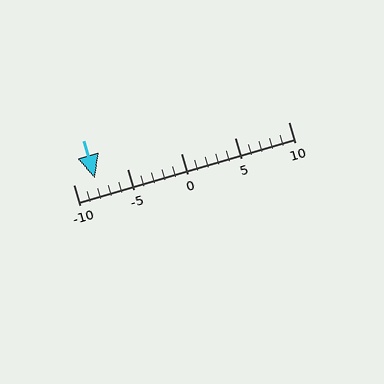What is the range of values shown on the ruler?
The ruler shows values from -10 to 10.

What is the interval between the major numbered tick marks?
The major tick marks are spaced 5 units apart.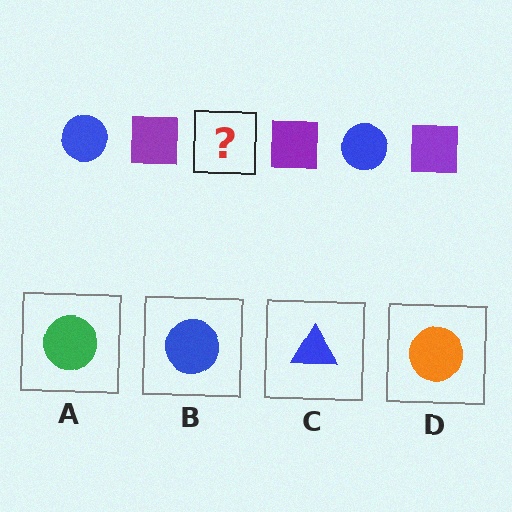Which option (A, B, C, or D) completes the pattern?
B.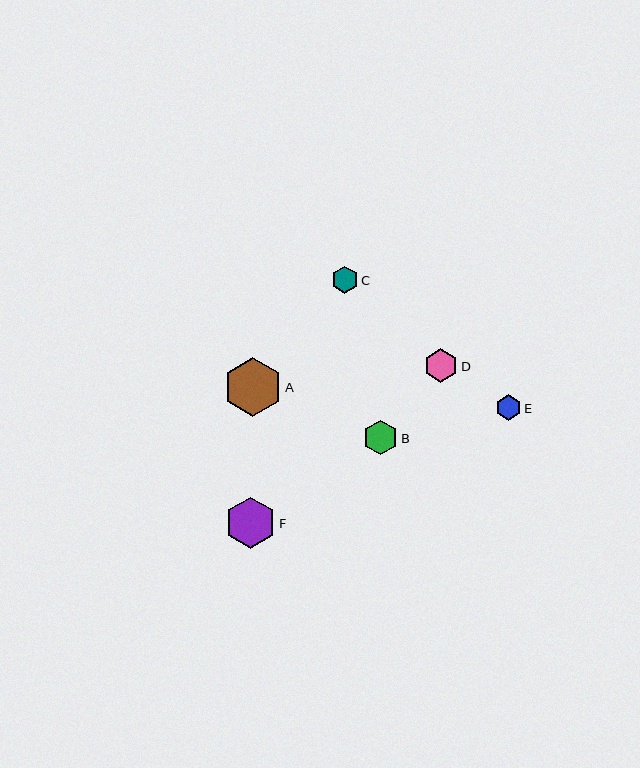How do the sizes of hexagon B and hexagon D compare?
Hexagon B and hexagon D are approximately the same size.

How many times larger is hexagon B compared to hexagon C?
Hexagon B is approximately 1.3 times the size of hexagon C.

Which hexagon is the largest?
Hexagon A is the largest with a size of approximately 59 pixels.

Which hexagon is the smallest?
Hexagon E is the smallest with a size of approximately 25 pixels.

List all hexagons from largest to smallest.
From largest to smallest: A, F, B, D, C, E.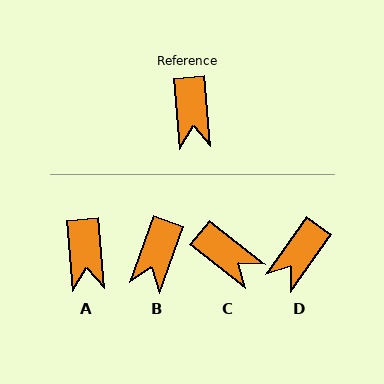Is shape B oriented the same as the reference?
No, it is off by about 25 degrees.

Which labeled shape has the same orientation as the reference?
A.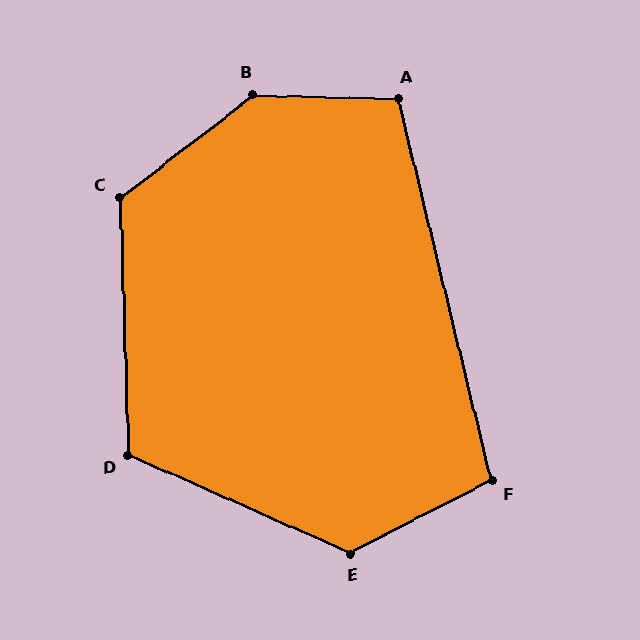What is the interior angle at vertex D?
Approximately 116 degrees (obtuse).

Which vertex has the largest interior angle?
B, at approximately 141 degrees.